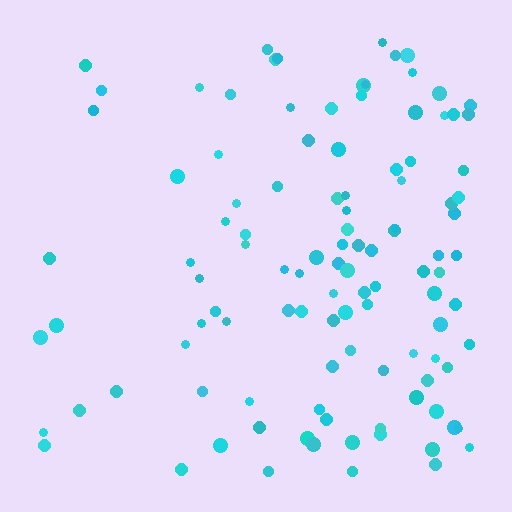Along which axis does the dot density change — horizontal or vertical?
Horizontal.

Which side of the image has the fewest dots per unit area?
The left.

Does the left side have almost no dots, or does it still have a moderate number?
Still a moderate number, just noticeably fewer than the right.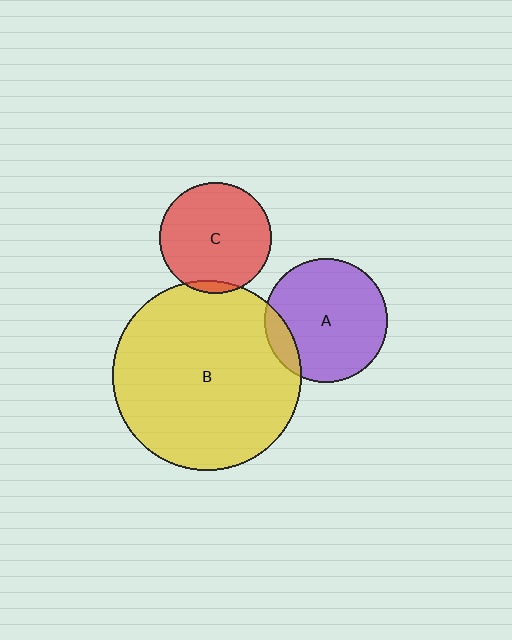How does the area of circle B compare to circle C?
Approximately 2.9 times.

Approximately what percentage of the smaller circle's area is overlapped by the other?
Approximately 10%.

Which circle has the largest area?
Circle B (yellow).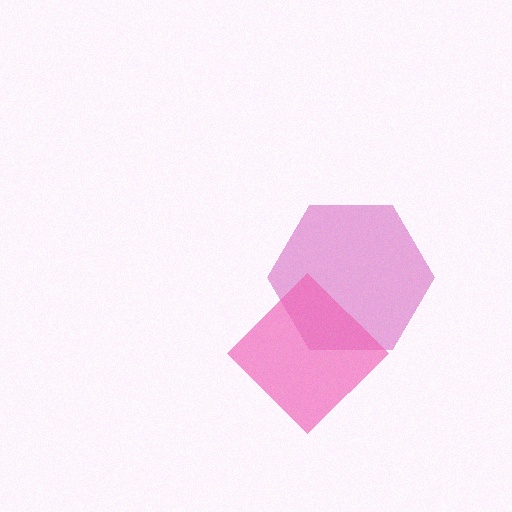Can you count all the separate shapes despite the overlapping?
Yes, there are 2 separate shapes.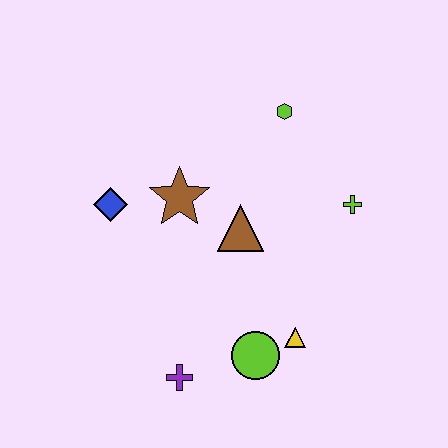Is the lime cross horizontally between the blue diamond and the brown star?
No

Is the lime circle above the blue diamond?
No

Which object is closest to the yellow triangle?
The lime circle is closest to the yellow triangle.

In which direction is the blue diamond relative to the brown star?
The blue diamond is to the left of the brown star.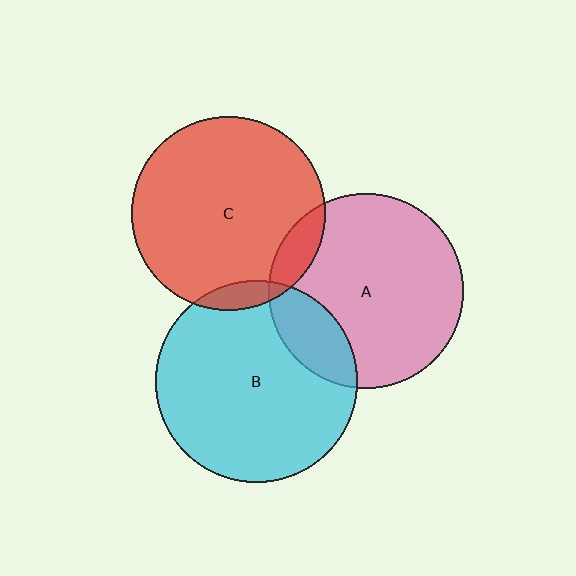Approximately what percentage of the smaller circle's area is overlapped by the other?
Approximately 5%.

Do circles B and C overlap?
Yes.